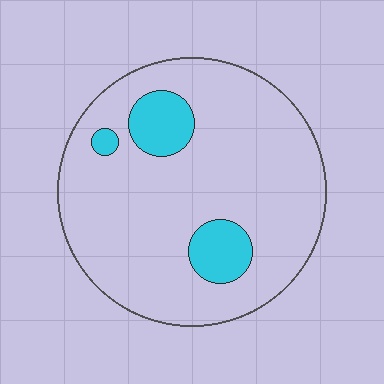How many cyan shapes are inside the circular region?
3.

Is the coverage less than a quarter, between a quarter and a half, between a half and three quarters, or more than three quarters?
Less than a quarter.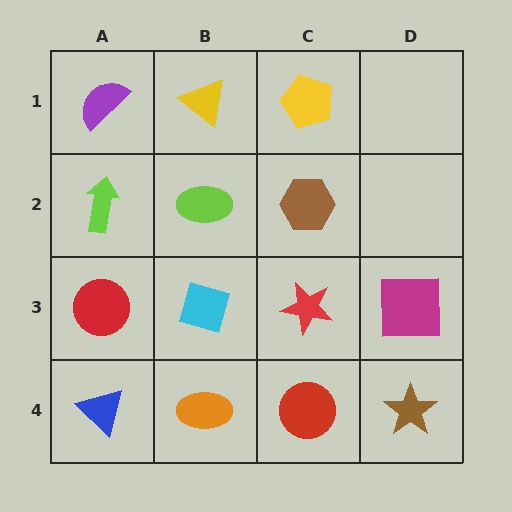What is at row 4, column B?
An orange ellipse.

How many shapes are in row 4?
4 shapes.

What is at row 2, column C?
A brown hexagon.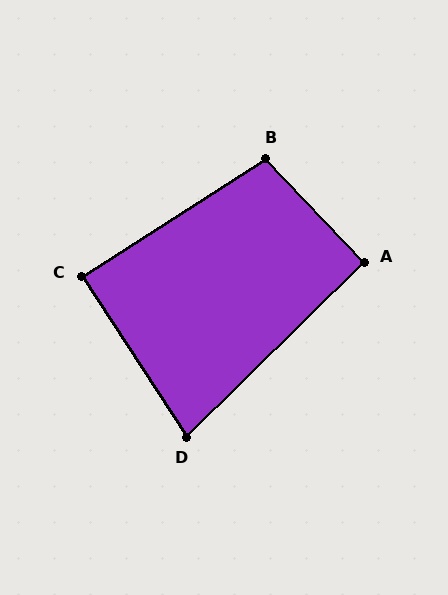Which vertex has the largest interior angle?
B, at approximately 101 degrees.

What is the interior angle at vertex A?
Approximately 91 degrees (approximately right).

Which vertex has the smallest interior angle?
D, at approximately 79 degrees.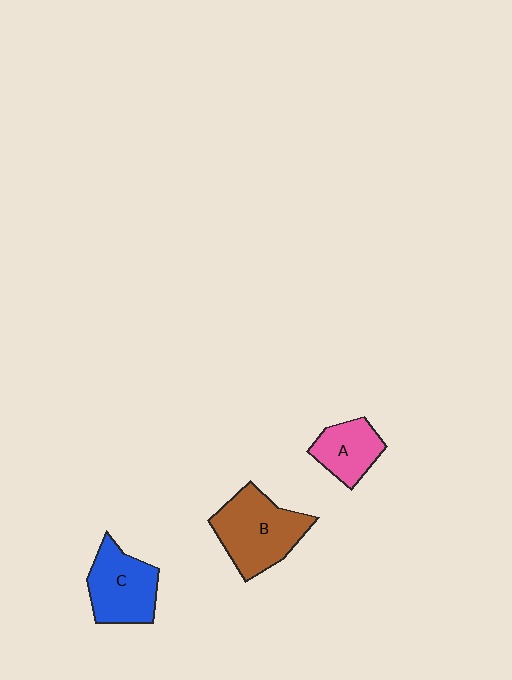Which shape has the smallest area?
Shape A (pink).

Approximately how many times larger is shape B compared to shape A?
Approximately 1.7 times.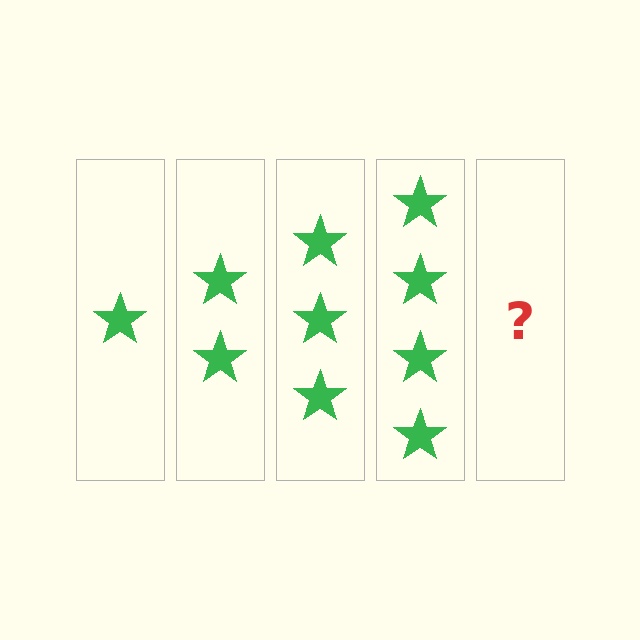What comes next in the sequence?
The next element should be 5 stars.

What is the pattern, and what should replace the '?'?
The pattern is that each step adds one more star. The '?' should be 5 stars.